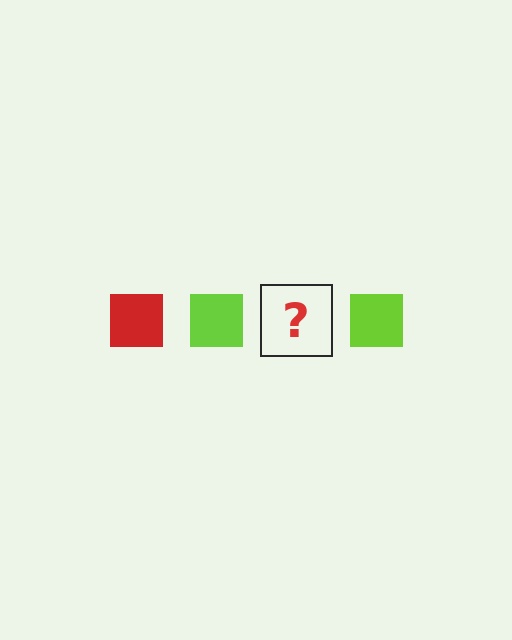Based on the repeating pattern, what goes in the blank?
The blank should be a red square.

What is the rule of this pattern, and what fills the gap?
The rule is that the pattern cycles through red, lime squares. The gap should be filled with a red square.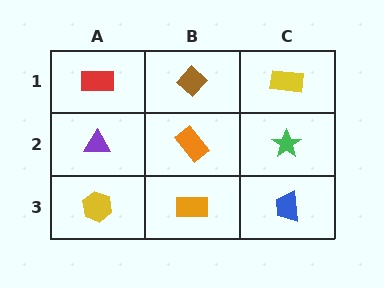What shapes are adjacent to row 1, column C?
A green star (row 2, column C), a brown diamond (row 1, column B).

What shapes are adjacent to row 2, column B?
A brown diamond (row 1, column B), an orange rectangle (row 3, column B), a purple triangle (row 2, column A), a green star (row 2, column C).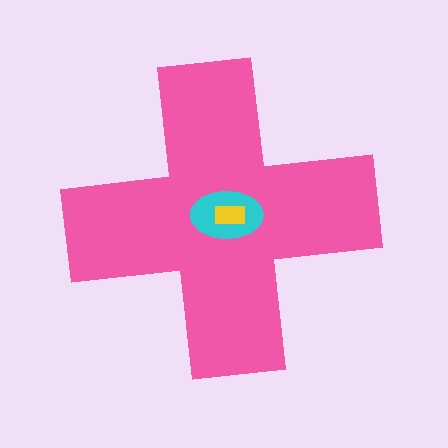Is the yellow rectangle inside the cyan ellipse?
Yes.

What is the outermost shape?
The pink cross.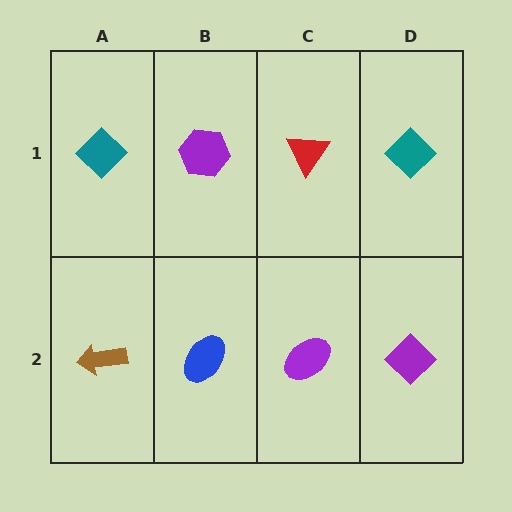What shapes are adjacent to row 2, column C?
A red triangle (row 1, column C), a blue ellipse (row 2, column B), a purple diamond (row 2, column D).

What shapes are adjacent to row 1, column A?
A brown arrow (row 2, column A), a purple hexagon (row 1, column B).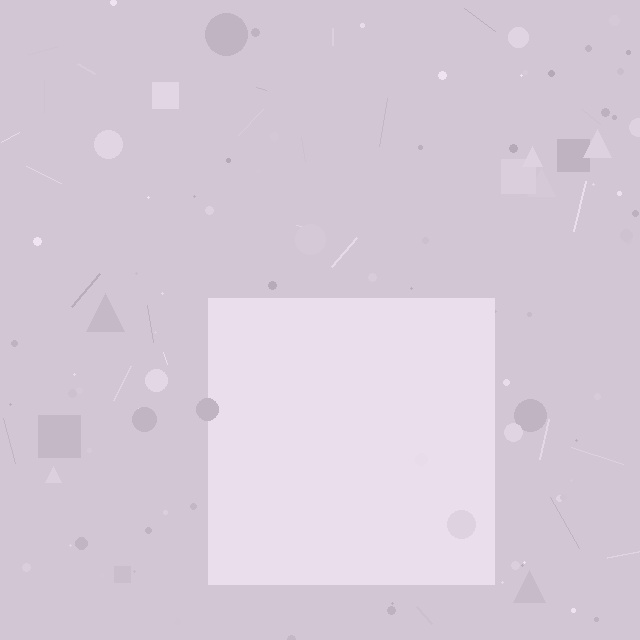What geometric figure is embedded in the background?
A square is embedded in the background.